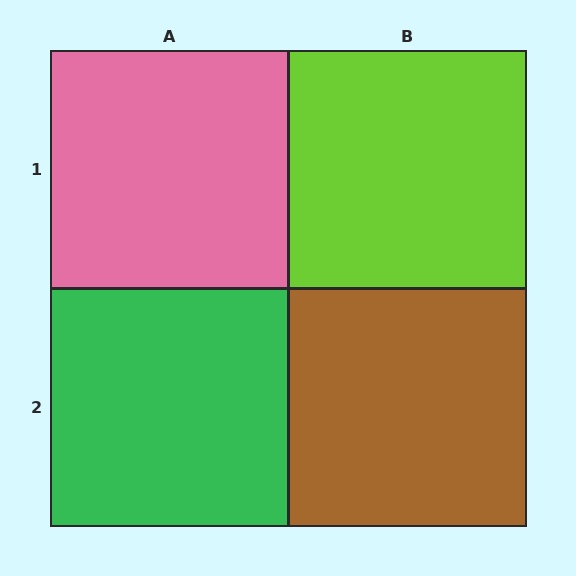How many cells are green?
1 cell is green.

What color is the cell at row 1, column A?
Pink.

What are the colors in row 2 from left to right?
Green, brown.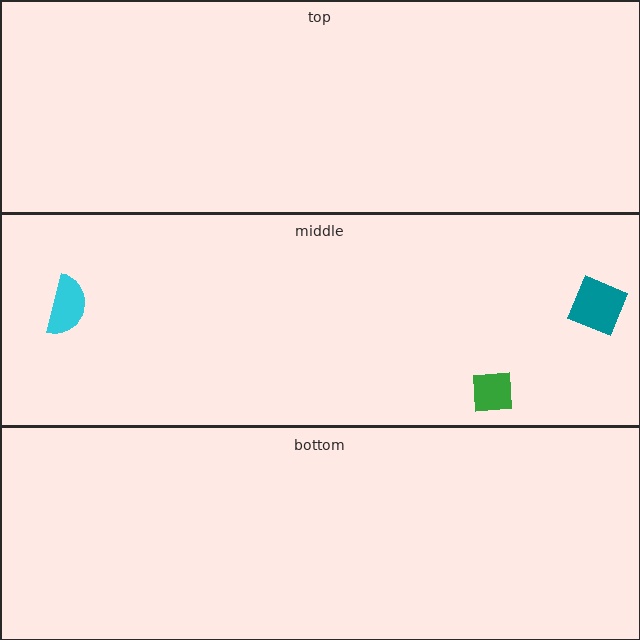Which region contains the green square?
The middle region.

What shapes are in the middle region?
The teal square, the green square, the cyan semicircle.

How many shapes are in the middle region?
3.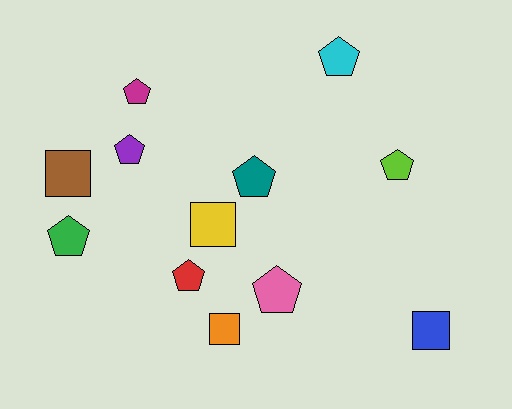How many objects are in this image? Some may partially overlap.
There are 12 objects.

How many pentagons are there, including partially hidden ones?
There are 8 pentagons.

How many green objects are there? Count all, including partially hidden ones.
There is 1 green object.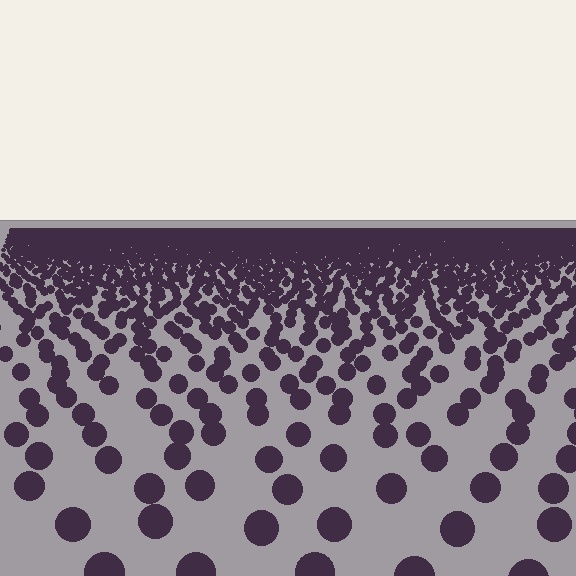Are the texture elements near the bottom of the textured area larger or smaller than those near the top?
Larger. Near the bottom, elements are closer to the viewer and appear at a bigger on-screen size.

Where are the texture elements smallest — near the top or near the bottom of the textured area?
Near the top.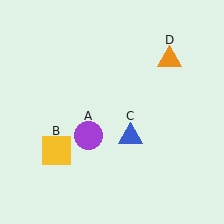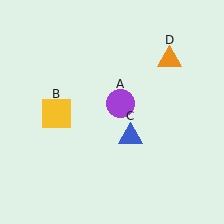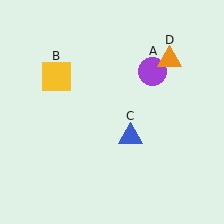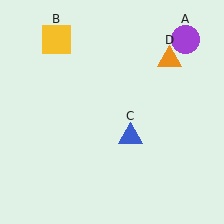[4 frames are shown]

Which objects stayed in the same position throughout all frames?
Blue triangle (object C) and orange triangle (object D) remained stationary.